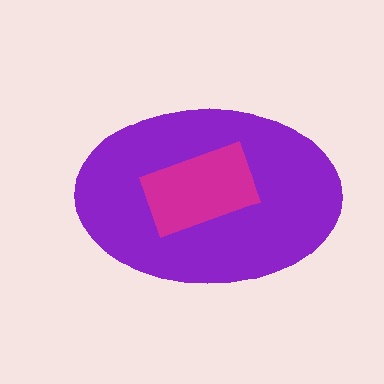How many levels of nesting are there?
2.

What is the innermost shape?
The magenta rectangle.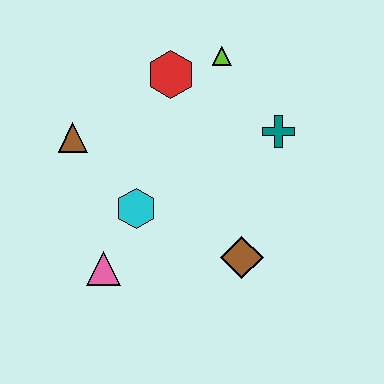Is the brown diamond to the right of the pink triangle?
Yes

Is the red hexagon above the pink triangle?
Yes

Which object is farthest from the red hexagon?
The pink triangle is farthest from the red hexagon.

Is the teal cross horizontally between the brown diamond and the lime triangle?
No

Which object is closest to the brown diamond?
The cyan hexagon is closest to the brown diamond.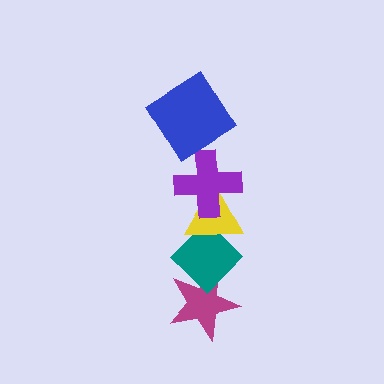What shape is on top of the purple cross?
The blue diamond is on top of the purple cross.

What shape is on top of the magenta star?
The teal diamond is on top of the magenta star.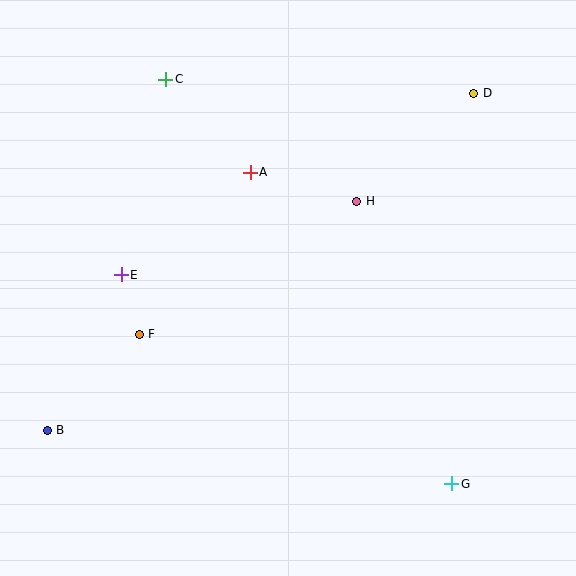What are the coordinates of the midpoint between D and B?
The midpoint between D and B is at (260, 262).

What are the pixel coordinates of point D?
Point D is at (474, 93).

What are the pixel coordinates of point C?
Point C is at (166, 79).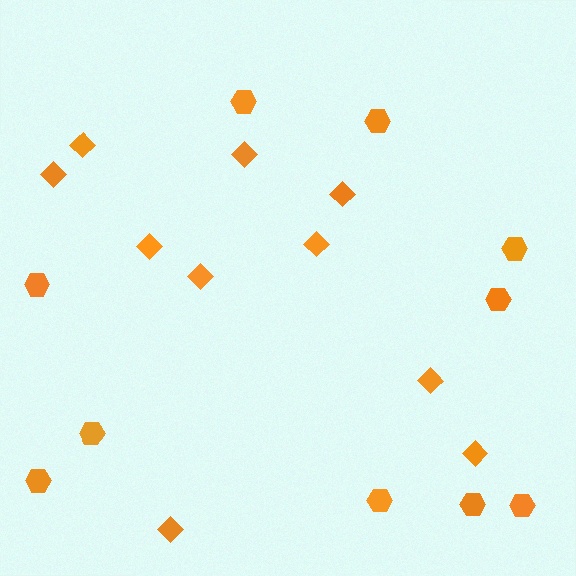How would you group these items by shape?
There are 2 groups: one group of diamonds (10) and one group of hexagons (10).